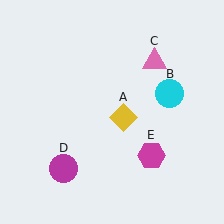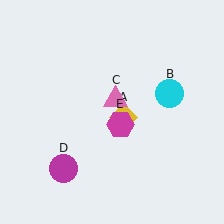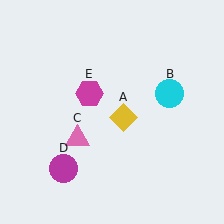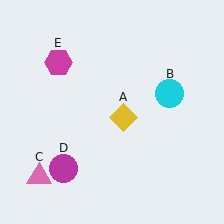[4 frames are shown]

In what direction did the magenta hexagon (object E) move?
The magenta hexagon (object E) moved up and to the left.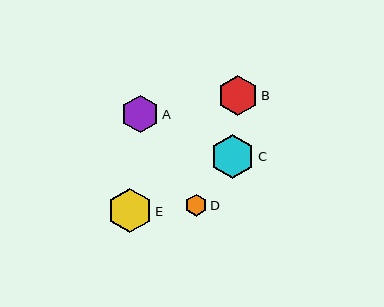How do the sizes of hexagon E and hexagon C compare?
Hexagon E and hexagon C are approximately the same size.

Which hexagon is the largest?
Hexagon E is the largest with a size of approximately 45 pixels.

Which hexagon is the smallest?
Hexagon D is the smallest with a size of approximately 22 pixels.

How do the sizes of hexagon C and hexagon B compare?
Hexagon C and hexagon B are approximately the same size.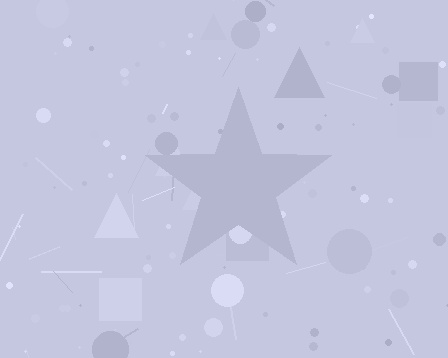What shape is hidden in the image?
A star is hidden in the image.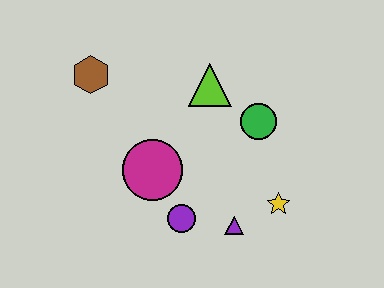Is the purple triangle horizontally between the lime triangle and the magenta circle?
No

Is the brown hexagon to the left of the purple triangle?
Yes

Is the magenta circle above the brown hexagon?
No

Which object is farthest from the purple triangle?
The brown hexagon is farthest from the purple triangle.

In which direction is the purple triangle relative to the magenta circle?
The purple triangle is to the right of the magenta circle.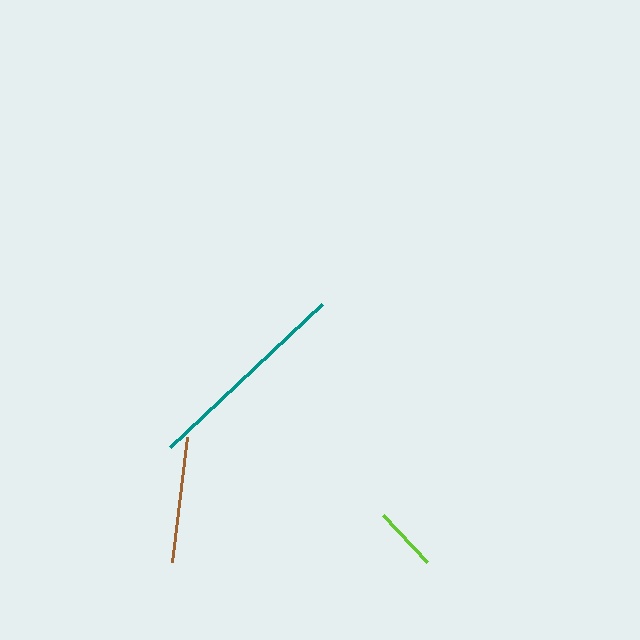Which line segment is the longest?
The teal line is the longest at approximately 208 pixels.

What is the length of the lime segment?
The lime segment is approximately 64 pixels long.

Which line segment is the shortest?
The lime line is the shortest at approximately 64 pixels.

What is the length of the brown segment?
The brown segment is approximately 126 pixels long.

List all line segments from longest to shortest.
From longest to shortest: teal, brown, lime.